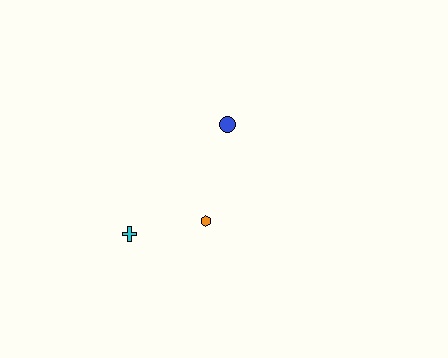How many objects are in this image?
There are 3 objects.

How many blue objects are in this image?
There is 1 blue object.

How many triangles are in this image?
There are no triangles.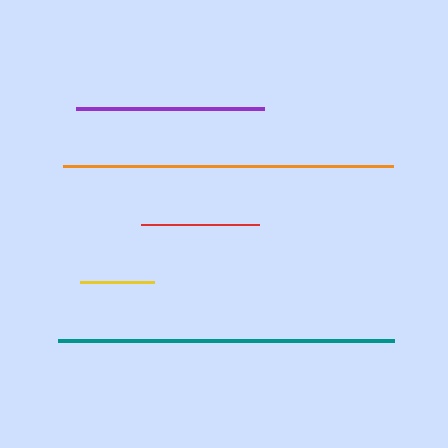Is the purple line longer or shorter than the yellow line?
The purple line is longer than the yellow line.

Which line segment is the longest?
The teal line is the longest at approximately 336 pixels.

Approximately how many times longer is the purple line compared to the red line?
The purple line is approximately 1.6 times the length of the red line.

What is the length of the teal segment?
The teal segment is approximately 336 pixels long.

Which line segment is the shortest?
The yellow line is the shortest at approximately 74 pixels.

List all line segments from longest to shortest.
From longest to shortest: teal, orange, purple, red, yellow.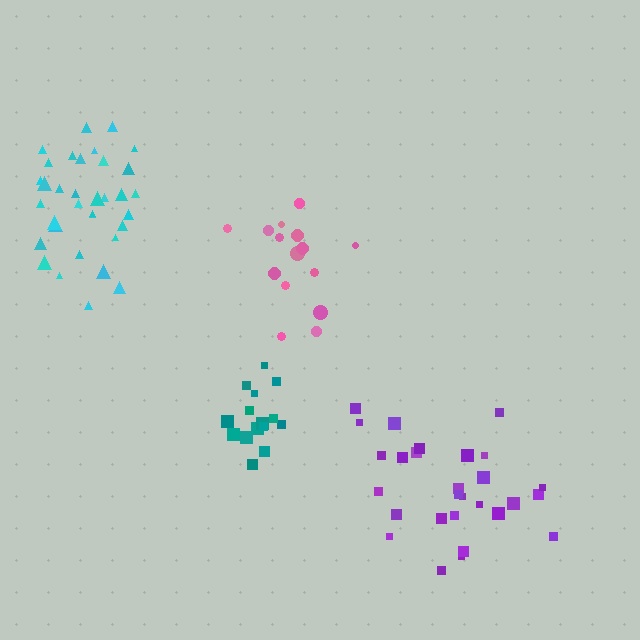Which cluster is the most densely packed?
Teal.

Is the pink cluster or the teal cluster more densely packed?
Teal.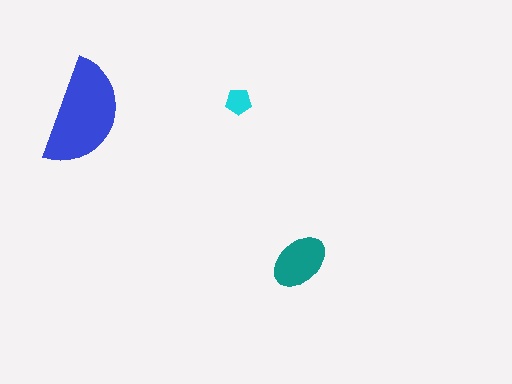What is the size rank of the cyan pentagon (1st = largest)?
3rd.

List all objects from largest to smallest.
The blue semicircle, the teal ellipse, the cyan pentagon.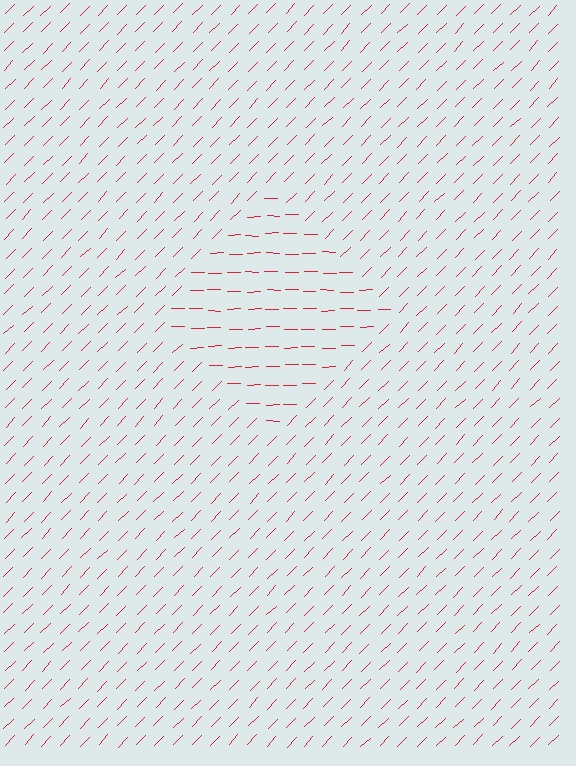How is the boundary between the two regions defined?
The boundary is defined purely by a change in line orientation (approximately 45 degrees difference). All lines are the same color and thickness.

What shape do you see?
I see a diamond.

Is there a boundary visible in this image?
Yes, there is a texture boundary formed by a change in line orientation.